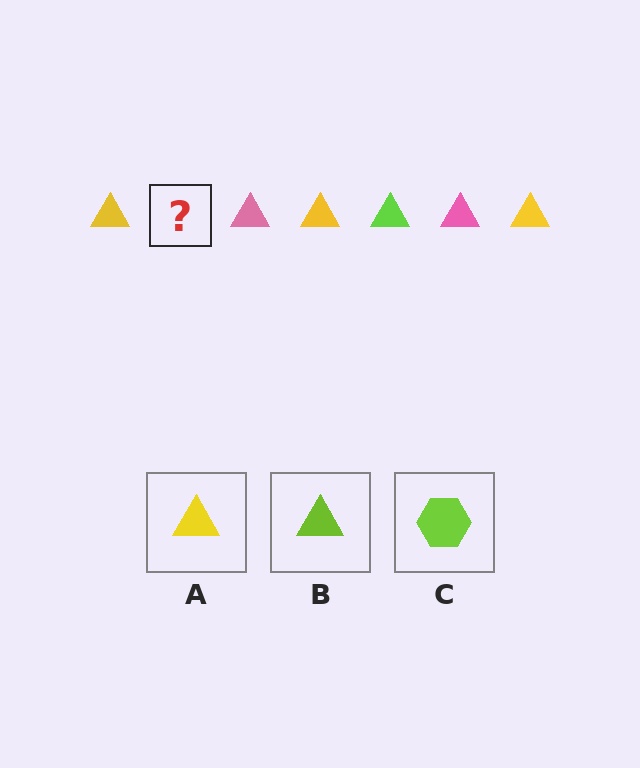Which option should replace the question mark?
Option B.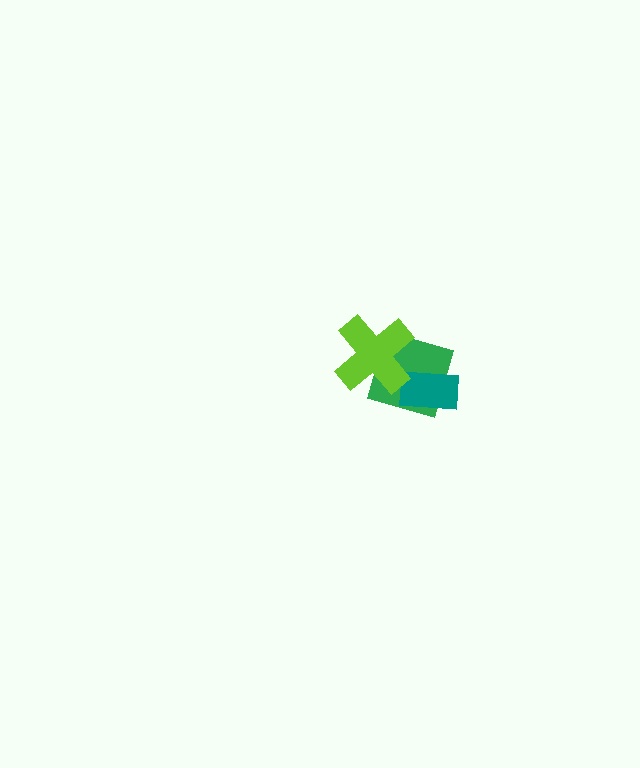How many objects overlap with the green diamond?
2 objects overlap with the green diamond.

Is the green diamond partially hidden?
Yes, it is partially covered by another shape.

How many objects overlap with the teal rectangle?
1 object overlaps with the teal rectangle.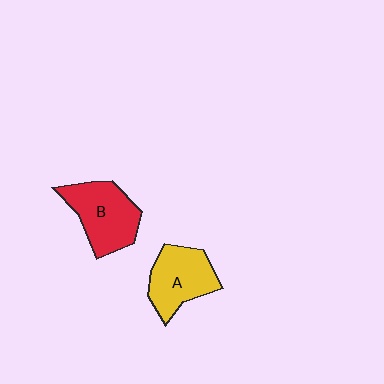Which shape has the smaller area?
Shape A (yellow).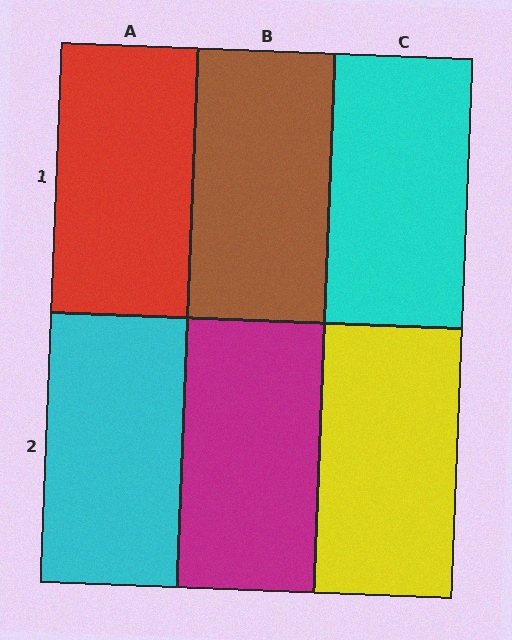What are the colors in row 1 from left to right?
Red, brown, cyan.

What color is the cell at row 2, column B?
Magenta.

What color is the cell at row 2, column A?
Cyan.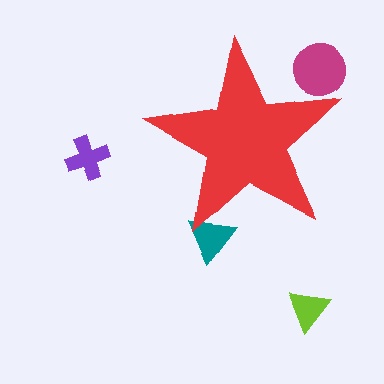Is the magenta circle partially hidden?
Yes, the magenta circle is partially hidden behind the red star.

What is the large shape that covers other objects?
A red star.